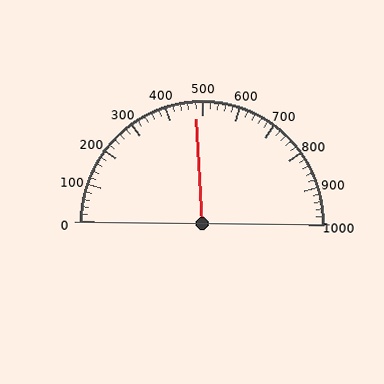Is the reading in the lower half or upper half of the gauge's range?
The reading is in the lower half of the range (0 to 1000).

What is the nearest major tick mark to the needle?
The nearest major tick mark is 500.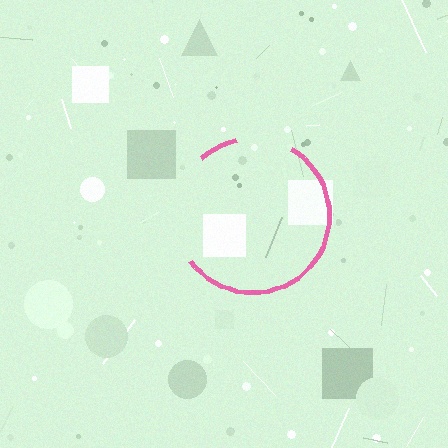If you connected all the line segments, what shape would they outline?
They would outline a circle.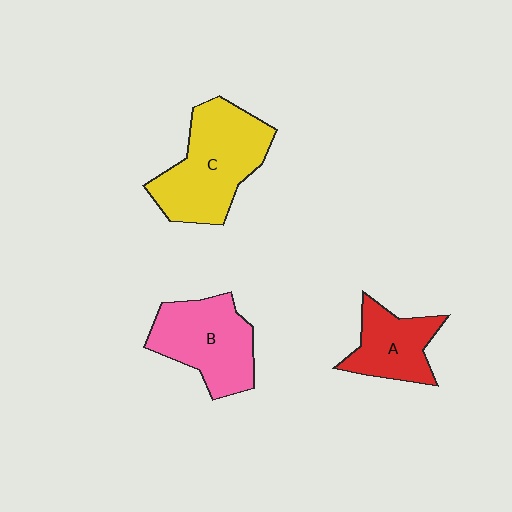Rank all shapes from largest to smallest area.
From largest to smallest: C (yellow), B (pink), A (red).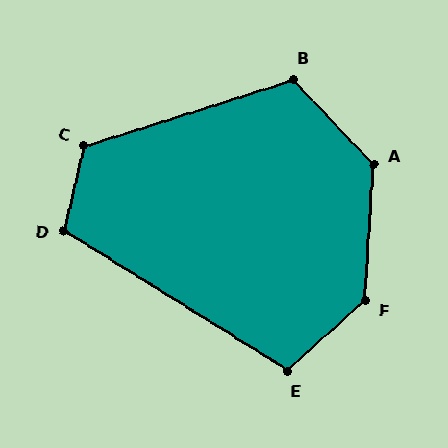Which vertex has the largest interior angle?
F, at approximately 136 degrees.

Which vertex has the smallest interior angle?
E, at approximately 106 degrees.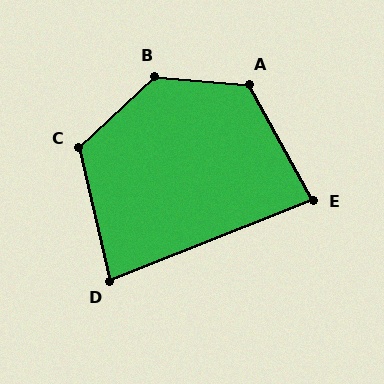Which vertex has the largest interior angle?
B, at approximately 132 degrees.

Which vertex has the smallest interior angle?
D, at approximately 81 degrees.